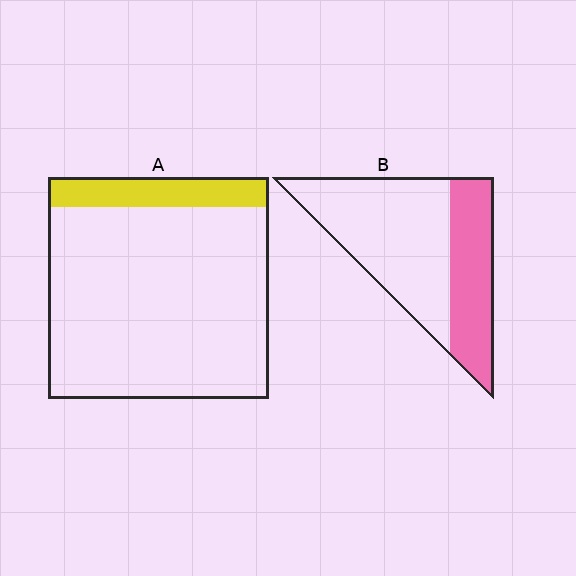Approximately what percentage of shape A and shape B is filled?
A is approximately 15% and B is approximately 35%.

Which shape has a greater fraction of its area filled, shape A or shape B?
Shape B.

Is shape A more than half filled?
No.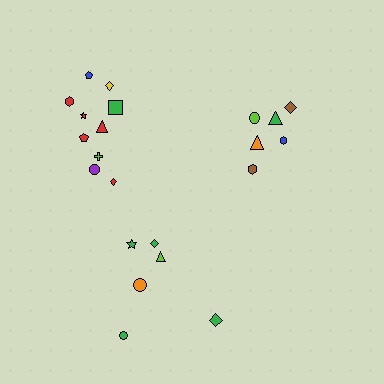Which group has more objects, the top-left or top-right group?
The top-left group.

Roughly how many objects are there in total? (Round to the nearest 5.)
Roughly 20 objects in total.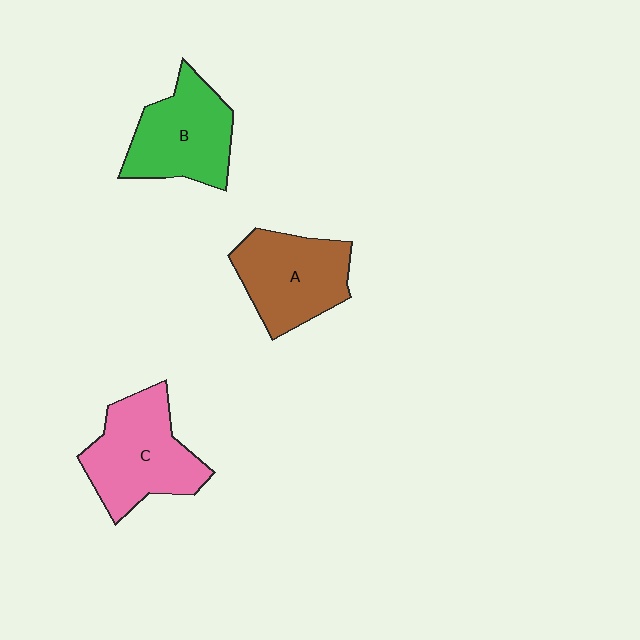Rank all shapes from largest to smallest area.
From largest to smallest: C (pink), A (brown), B (green).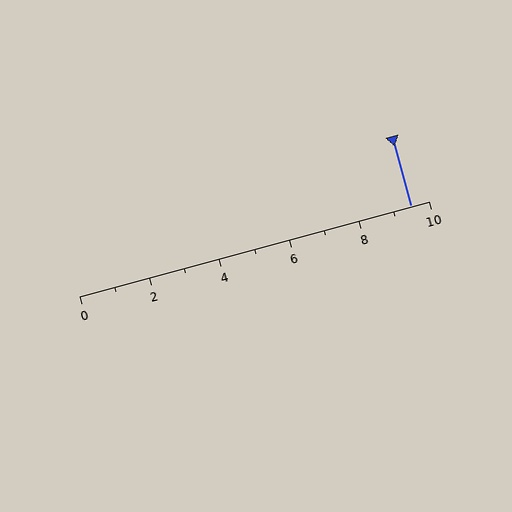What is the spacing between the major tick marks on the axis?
The major ticks are spaced 2 apart.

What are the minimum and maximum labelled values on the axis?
The axis runs from 0 to 10.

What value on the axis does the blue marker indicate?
The marker indicates approximately 9.5.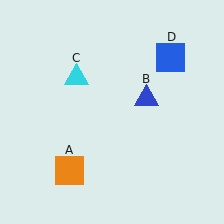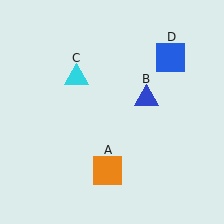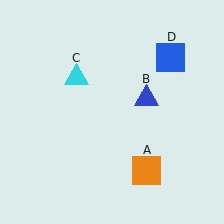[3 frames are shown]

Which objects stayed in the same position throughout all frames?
Blue triangle (object B) and cyan triangle (object C) and blue square (object D) remained stationary.